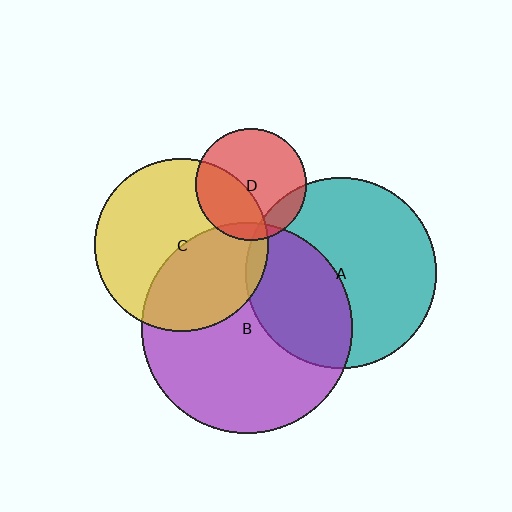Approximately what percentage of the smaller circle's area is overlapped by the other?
Approximately 15%.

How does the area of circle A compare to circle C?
Approximately 1.2 times.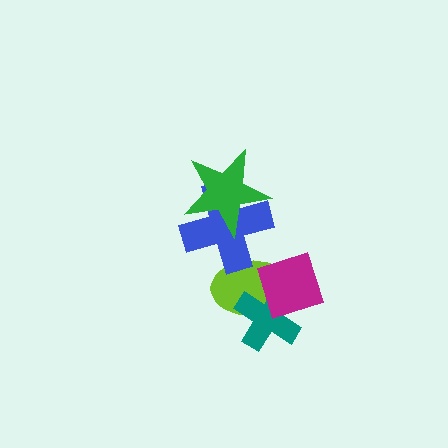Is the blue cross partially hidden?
Yes, it is partially covered by another shape.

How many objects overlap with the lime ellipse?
3 objects overlap with the lime ellipse.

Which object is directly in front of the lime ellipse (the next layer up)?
The teal cross is directly in front of the lime ellipse.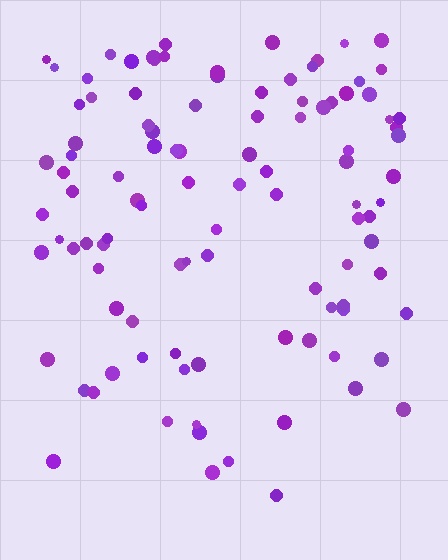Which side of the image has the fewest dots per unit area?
The bottom.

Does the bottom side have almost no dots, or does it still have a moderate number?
Still a moderate number, just noticeably fewer than the top.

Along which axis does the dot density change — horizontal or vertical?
Vertical.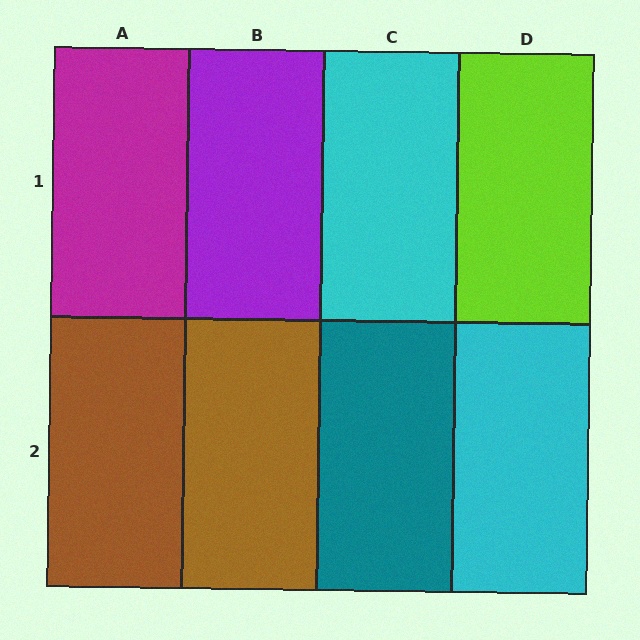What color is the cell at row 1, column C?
Cyan.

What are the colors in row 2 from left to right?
Brown, brown, teal, cyan.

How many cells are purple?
1 cell is purple.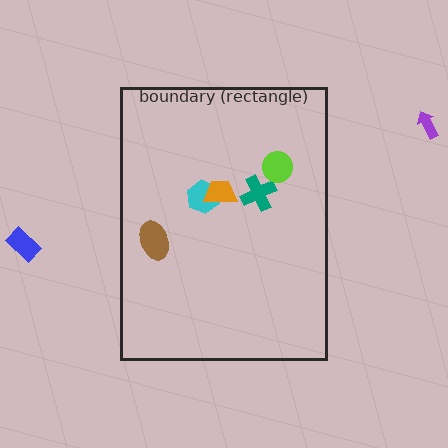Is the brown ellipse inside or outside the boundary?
Inside.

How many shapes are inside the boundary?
5 inside, 2 outside.